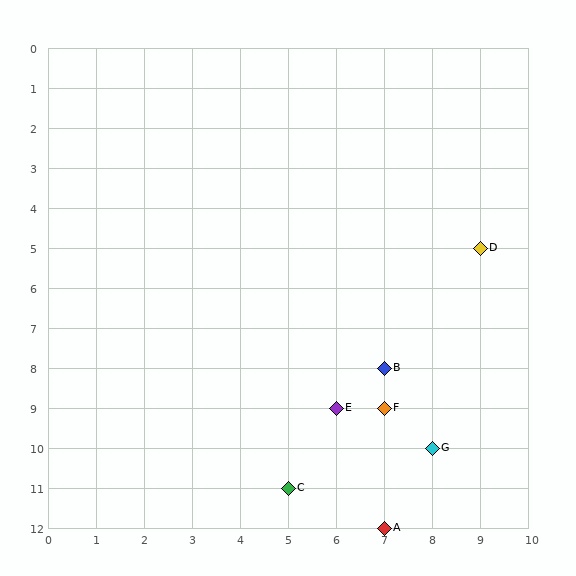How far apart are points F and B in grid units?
Points F and B are 1 row apart.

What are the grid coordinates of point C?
Point C is at grid coordinates (5, 11).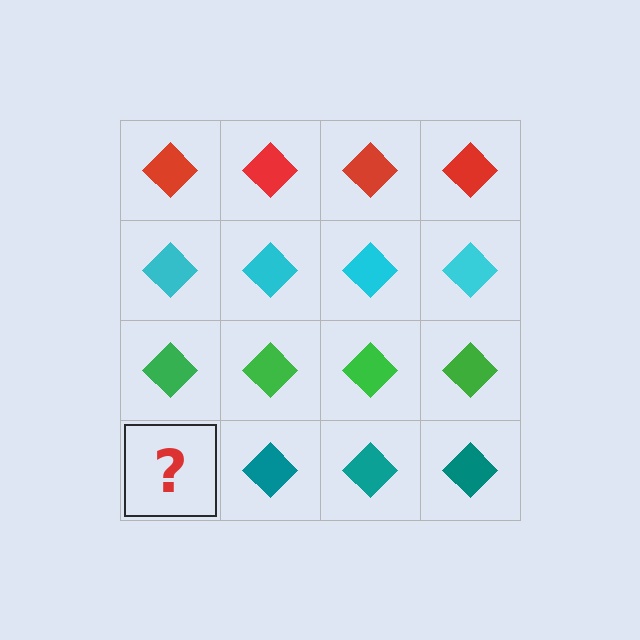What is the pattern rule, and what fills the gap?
The rule is that each row has a consistent color. The gap should be filled with a teal diamond.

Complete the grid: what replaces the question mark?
The question mark should be replaced with a teal diamond.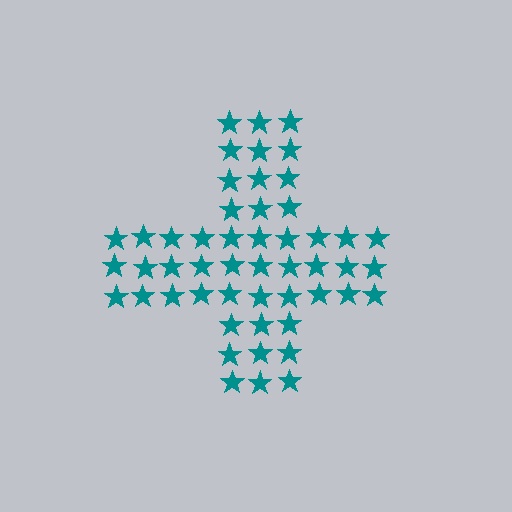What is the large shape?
The large shape is a cross.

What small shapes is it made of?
It is made of small stars.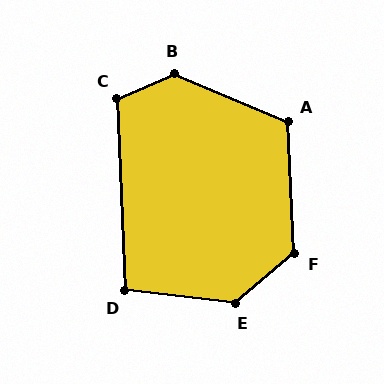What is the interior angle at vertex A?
Approximately 115 degrees (obtuse).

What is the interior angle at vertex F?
Approximately 127 degrees (obtuse).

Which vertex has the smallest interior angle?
D, at approximately 99 degrees.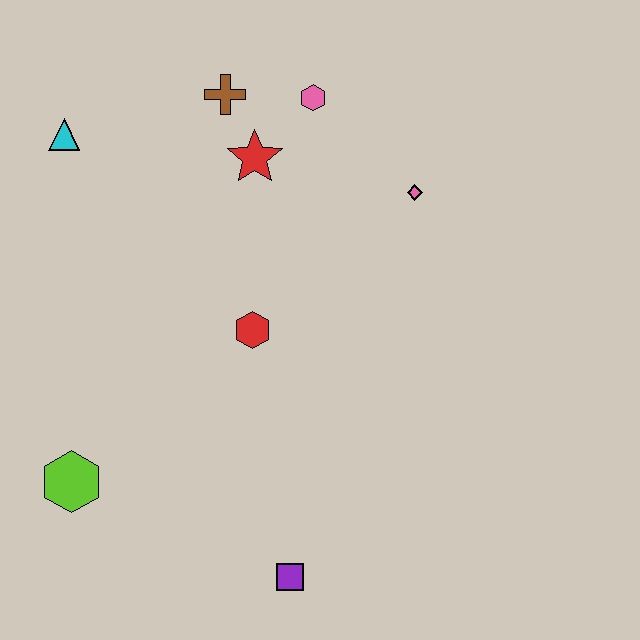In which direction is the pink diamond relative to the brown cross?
The pink diamond is to the right of the brown cross.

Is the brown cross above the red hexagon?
Yes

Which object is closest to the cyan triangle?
The brown cross is closest to the cyan triangle.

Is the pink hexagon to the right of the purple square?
Yes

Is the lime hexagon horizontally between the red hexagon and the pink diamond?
No